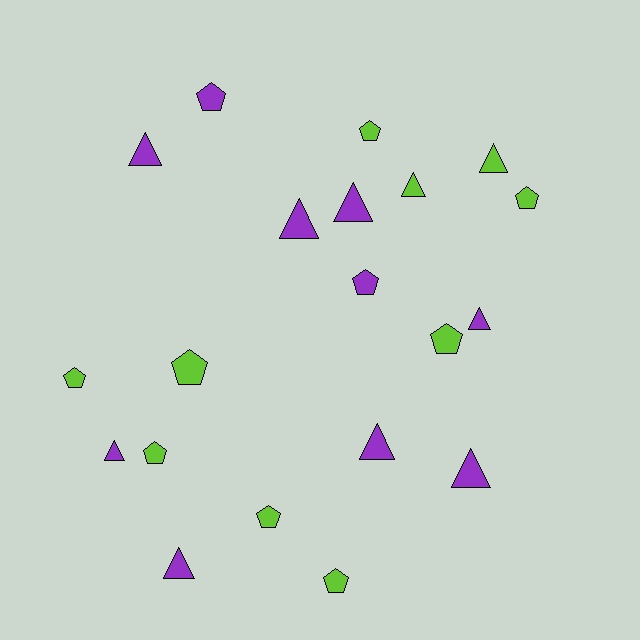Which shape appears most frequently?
Triangle, with 10 objects.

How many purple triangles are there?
There are 8 purple triangles.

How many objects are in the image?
There are 20 objects.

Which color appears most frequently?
Purple, with 10 objects.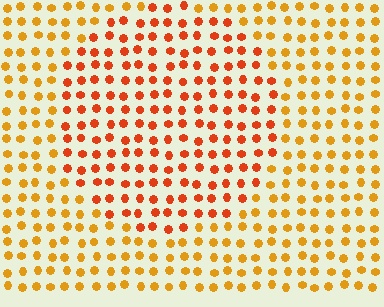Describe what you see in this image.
The image is filled with small orange elements in a uniform arrangement. A circle-shaped region is visible where the elements are tinted to a slightly different hue, forming a subtle color boundary.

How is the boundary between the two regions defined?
The boundary is defined purely by a slight shift in hue (about 28 degrees). Spacing, size, and orientation are identical on both sides.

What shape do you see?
I see a circle.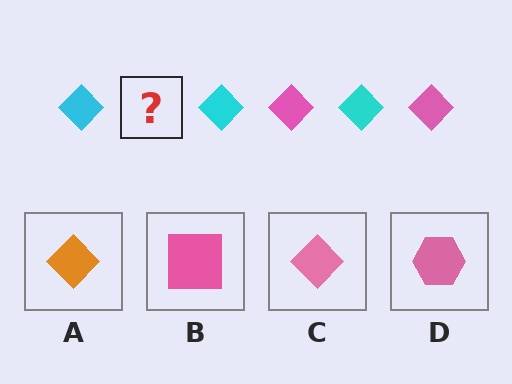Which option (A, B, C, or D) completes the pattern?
C.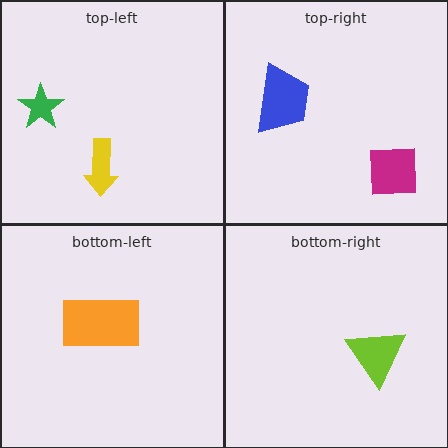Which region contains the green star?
The top-left region.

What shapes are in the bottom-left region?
The orange rectangle.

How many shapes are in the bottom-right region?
1.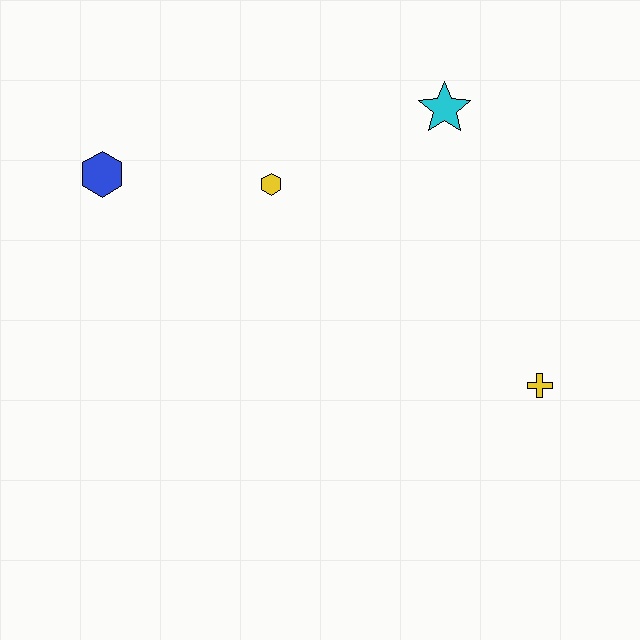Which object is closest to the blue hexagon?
The yellow hexagon is closest to the blue hexagon.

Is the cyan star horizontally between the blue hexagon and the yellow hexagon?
No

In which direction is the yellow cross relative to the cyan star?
The yellow cross is below the cyan star.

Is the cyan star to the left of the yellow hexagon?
No